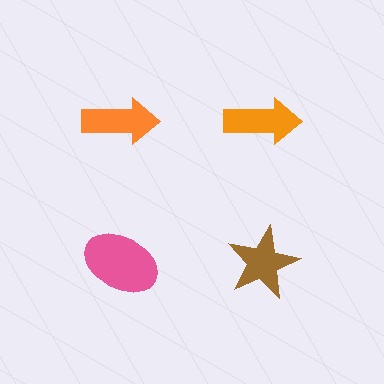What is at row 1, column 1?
An orange arrow.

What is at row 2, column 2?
A brown star.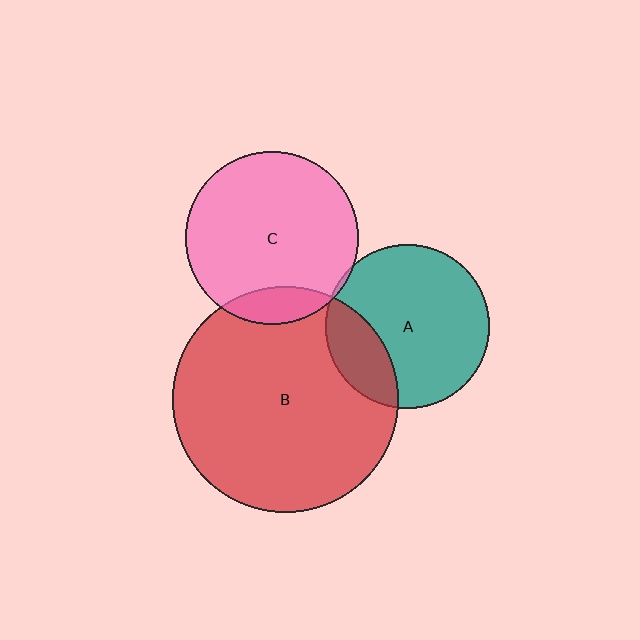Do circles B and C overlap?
Yes.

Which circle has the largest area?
Circle B (red).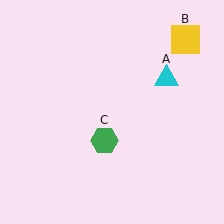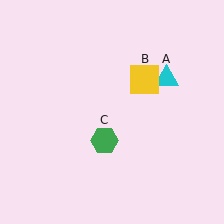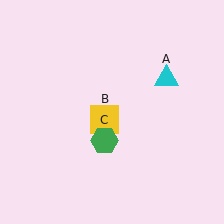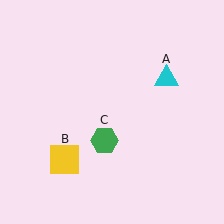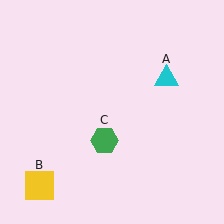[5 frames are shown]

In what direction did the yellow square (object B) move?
The yellow square (object B) moved down and to the left.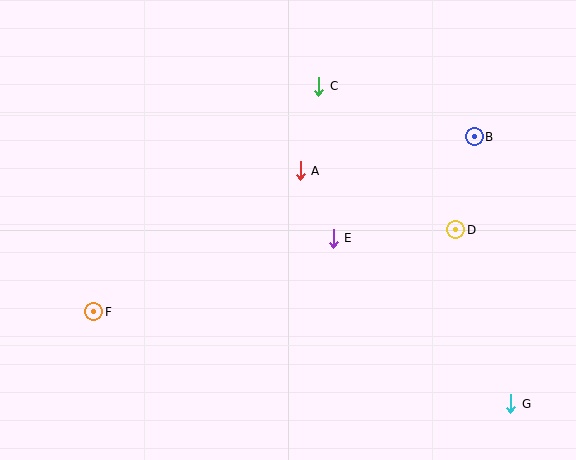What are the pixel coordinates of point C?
Point C is at (319, 86).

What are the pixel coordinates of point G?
Point G is at (511, 404).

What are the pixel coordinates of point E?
Point E is at (333, 238).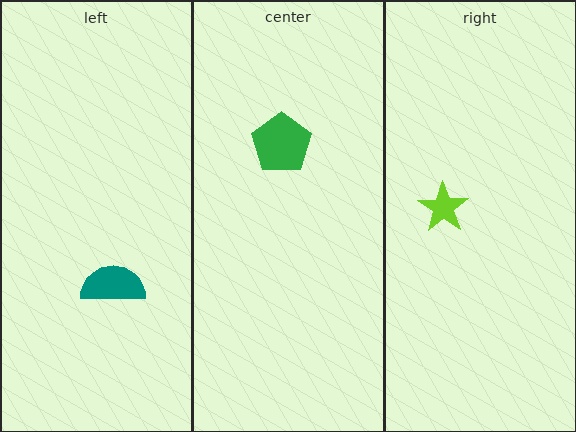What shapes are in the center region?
The green pentagon.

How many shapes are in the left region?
1.